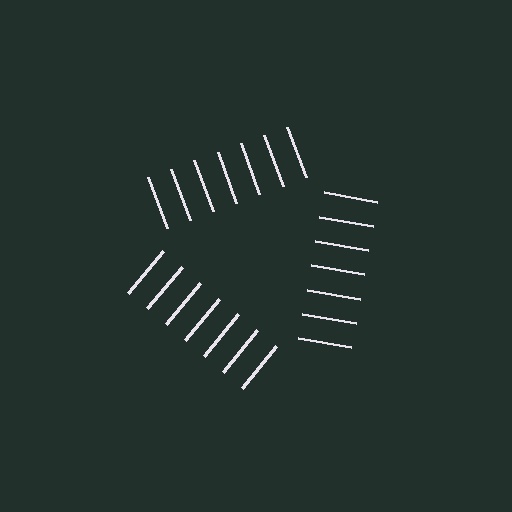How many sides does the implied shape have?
3 sides — the line-ends trace a triangle.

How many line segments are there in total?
21 — 7 along each of the 3 edges.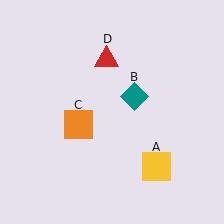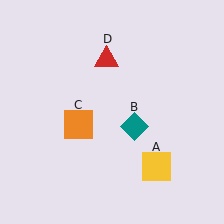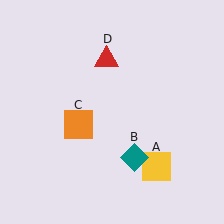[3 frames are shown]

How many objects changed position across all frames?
1 object changed position: teal diamond (object B).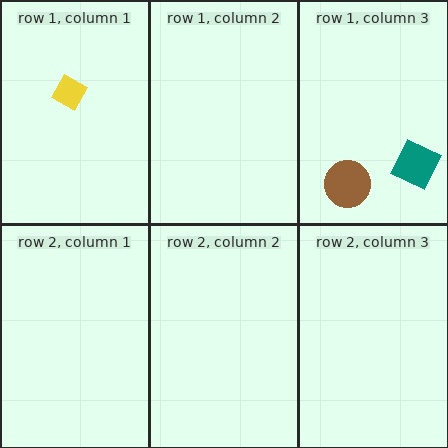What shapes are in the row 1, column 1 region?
The yellow diamond.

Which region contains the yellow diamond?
The row 1, column 1 region.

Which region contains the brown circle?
The row 1, column 3 region.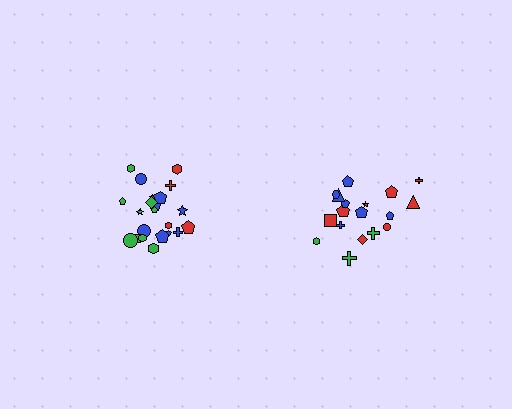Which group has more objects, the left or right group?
The left group.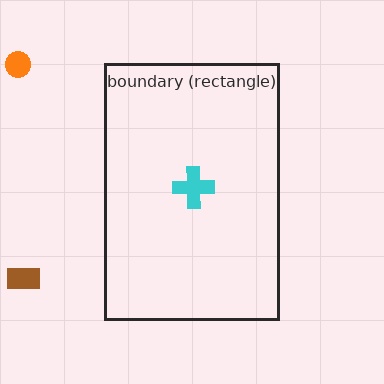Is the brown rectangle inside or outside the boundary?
Outside.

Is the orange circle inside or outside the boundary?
Outside.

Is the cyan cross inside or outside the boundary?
Inside.